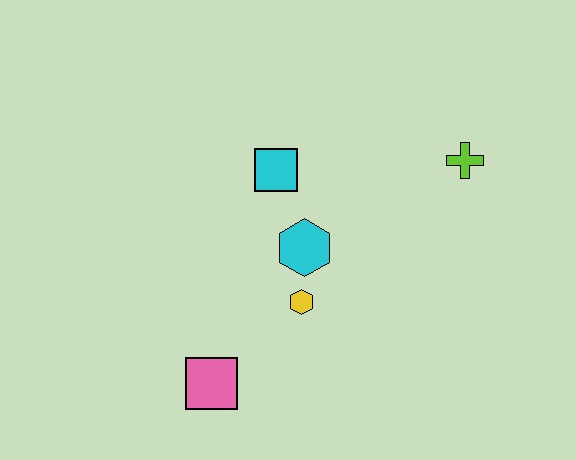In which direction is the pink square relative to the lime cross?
The pink square is to the left of the lime cross.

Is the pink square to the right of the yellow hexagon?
No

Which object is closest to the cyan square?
The cyan hexagon is closest to the cyan square.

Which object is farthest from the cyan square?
The pink square is farthest from the cyan square.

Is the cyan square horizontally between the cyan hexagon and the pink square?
Yes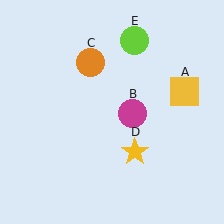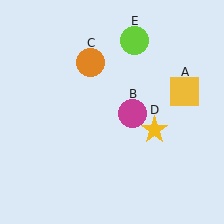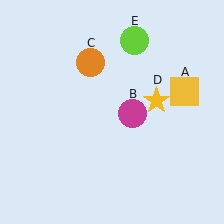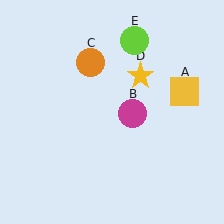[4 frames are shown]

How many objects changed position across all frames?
1 object changed position: yellow star (object D).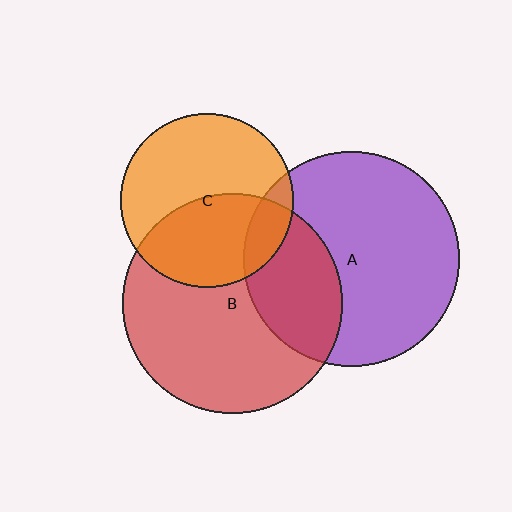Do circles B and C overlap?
Yes.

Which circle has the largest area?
Circle B (red).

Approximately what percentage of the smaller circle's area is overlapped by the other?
Approximately 45%.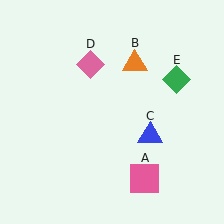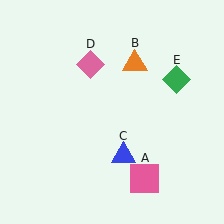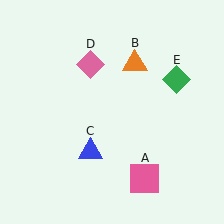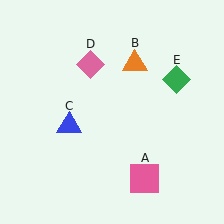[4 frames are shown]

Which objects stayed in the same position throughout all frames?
Pink square (object A) and orange triangle (object B) and pink diamond (object D) and green diamond (object E) remained stationary.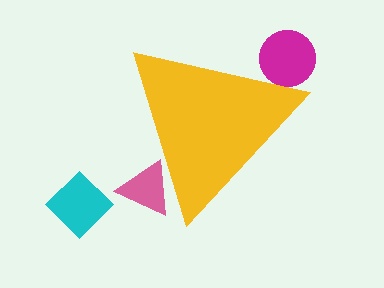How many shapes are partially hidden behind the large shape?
1 shape is partially hidden.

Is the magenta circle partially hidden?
Yes, the magenta circle is partially hidden behind the yellow triangle.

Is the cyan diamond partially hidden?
No, the cyan diamond is fully visible.